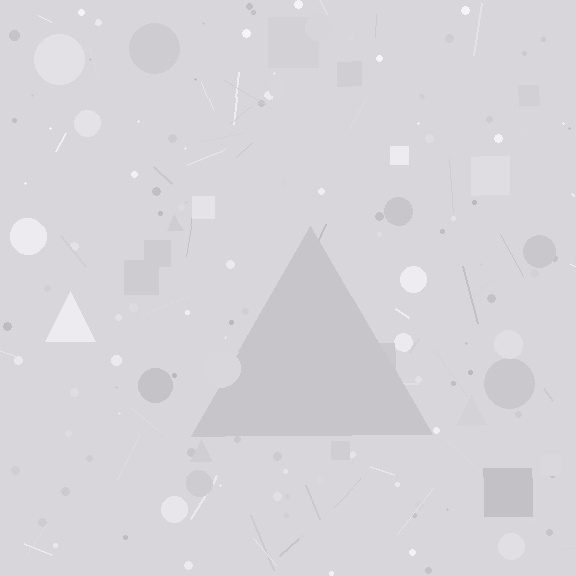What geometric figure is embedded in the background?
A triangle is embedded in the background.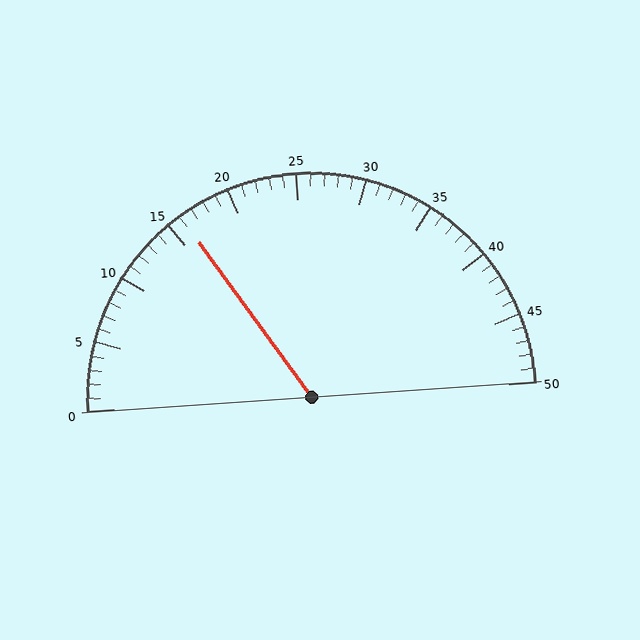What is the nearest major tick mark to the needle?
The nearest major tick mark is 15.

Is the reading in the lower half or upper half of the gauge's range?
The reading is in the lower half of the range (0 to 50).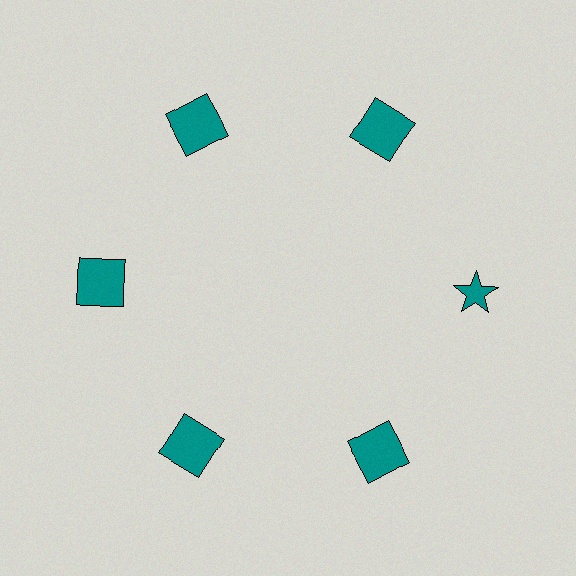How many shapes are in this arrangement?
There are 6 shapes arranged in a ring pattern.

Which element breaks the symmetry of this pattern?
The teal star at roughly the 3 o'clock position breaks the symmetry. All other shapes are teal squares.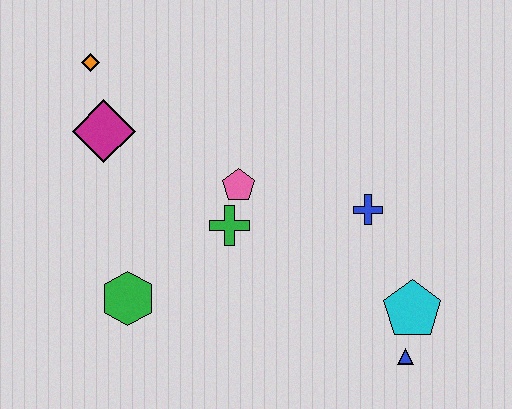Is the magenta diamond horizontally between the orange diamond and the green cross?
Yes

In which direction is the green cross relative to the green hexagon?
The green cross is to the right of the green hexagon.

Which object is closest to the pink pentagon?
The green cross is closest to the pink pentagon.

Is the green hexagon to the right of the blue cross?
No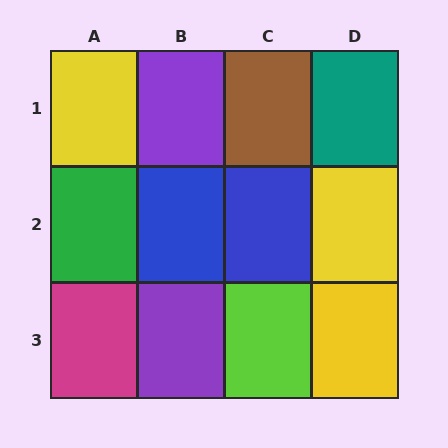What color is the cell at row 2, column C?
Blue.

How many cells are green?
1 cell is green.